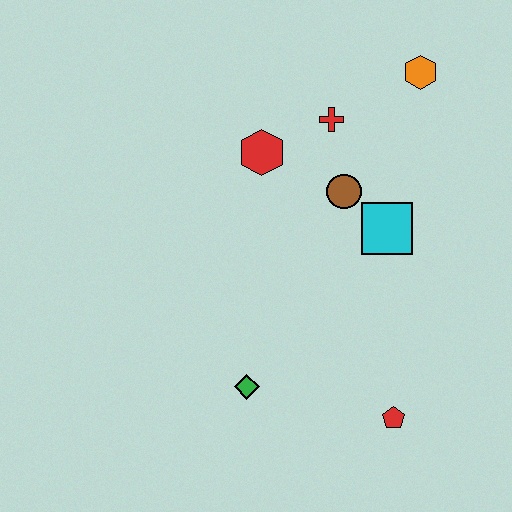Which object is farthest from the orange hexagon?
The green diamond is farthest from the orange hexagon.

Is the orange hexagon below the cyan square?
No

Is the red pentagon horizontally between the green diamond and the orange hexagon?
Yes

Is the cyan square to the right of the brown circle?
Yes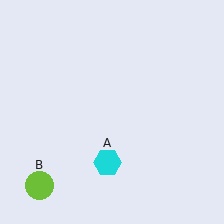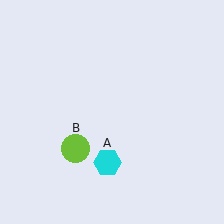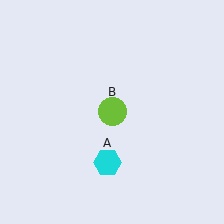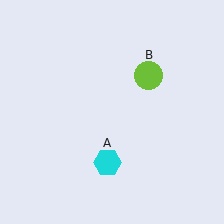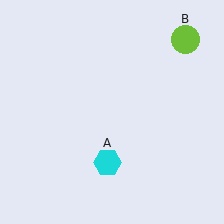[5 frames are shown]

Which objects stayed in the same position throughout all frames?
Cyan hexagon (object A) remained stationary.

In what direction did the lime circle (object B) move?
The lime circle (object B) moved up and to the right.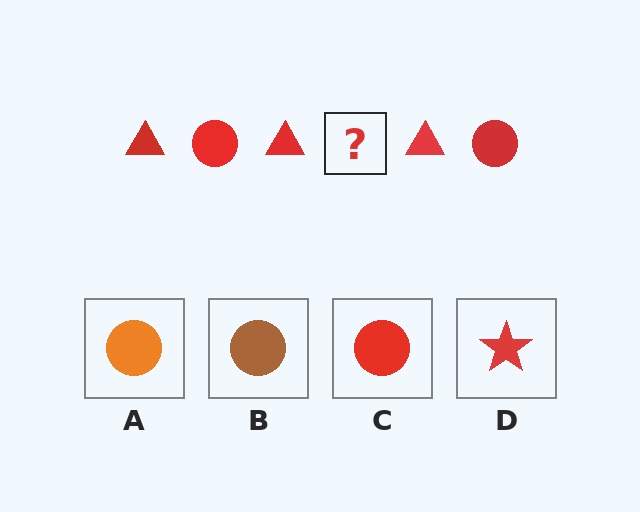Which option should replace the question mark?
Option C.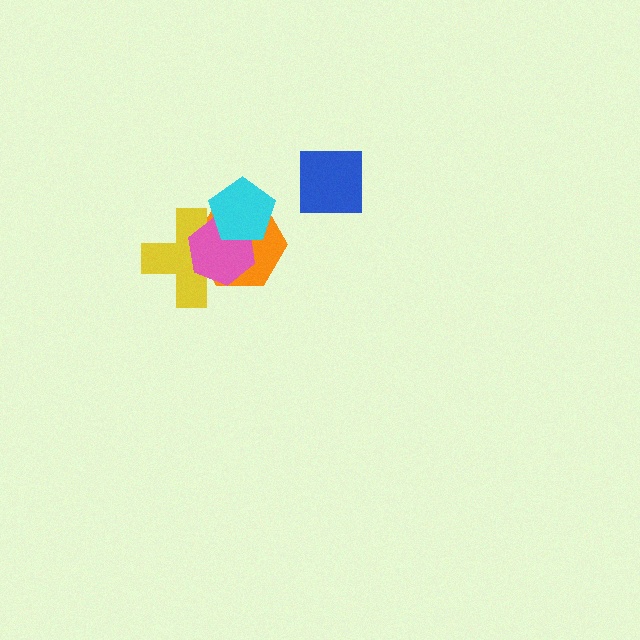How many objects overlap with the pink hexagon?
3 objects overlap with the pink hexagon.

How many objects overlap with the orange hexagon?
3 objects overlap with the orange hexagon.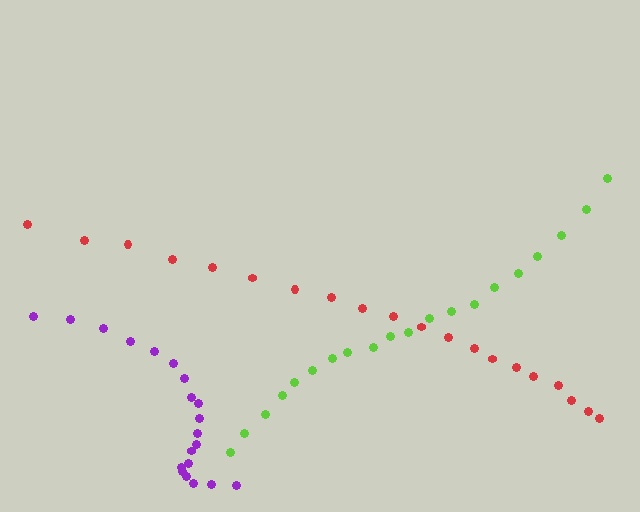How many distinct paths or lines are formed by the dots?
There are 3 distinct paths.